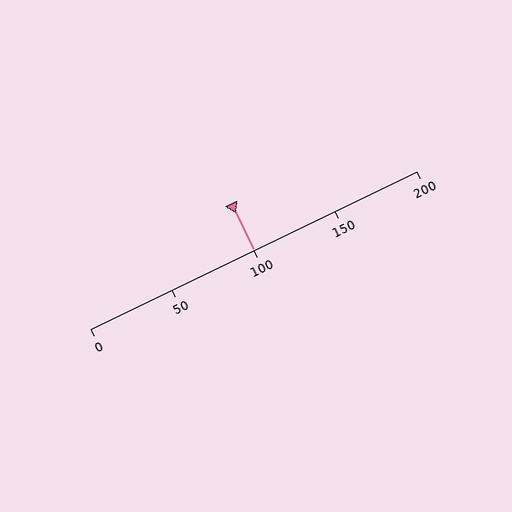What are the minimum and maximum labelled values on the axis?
The axis runs from 0 to 200.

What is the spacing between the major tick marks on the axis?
The major ticks are spaced 50 apart.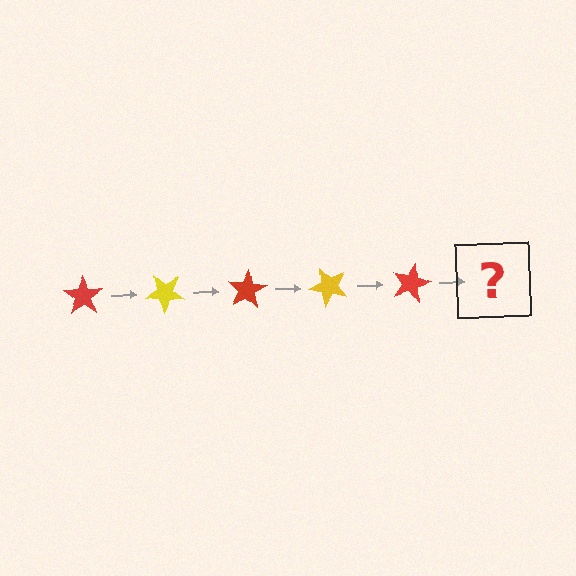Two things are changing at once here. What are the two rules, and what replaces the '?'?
The two rules are that it rotates 40 degrees each step and the color cycles through red and yellow. The '?' should be a yellow star, rotated 200 degrees from the start.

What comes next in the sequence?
The next element should be a yellow star, rotated 200 degrees from the start.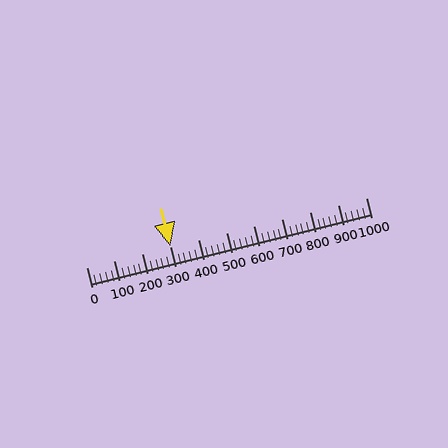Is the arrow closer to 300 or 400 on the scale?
The arrow is closer to 300.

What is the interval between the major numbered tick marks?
The major tick marks are spaced 100 units apart.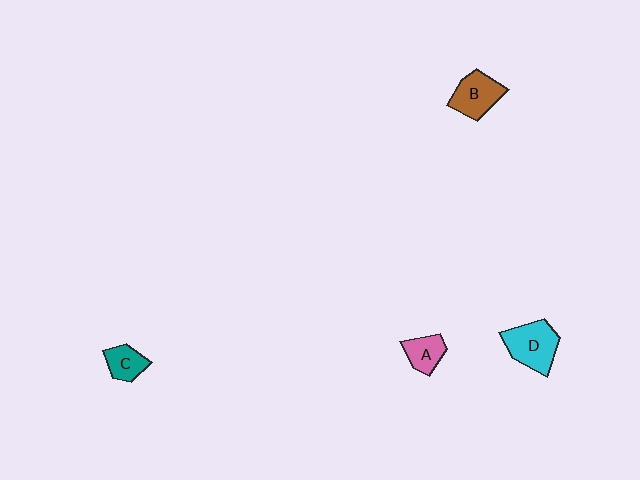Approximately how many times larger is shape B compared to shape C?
Approximately 1.5 times.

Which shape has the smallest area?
Shape C (teal).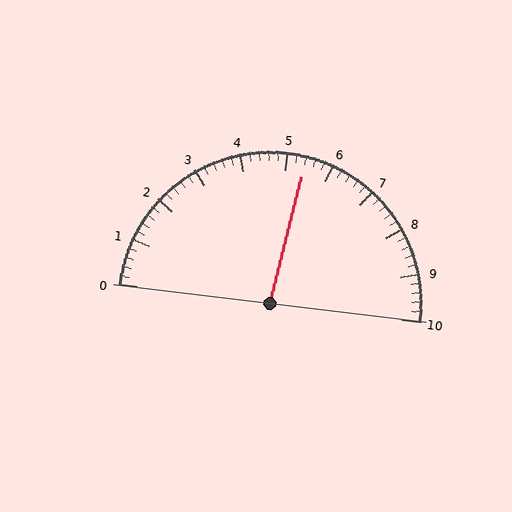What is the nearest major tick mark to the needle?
The nearest major tick mark is 5.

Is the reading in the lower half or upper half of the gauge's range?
The reading is in the upper half of the range (0 to 10).